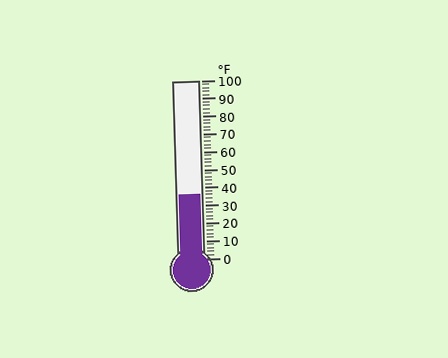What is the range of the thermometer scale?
The thermometer scale ranges from 0°F to 100°F.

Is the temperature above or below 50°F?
The temperature is below 50°F.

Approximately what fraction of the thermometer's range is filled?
The thermometer is filled to approximately 35% of its range.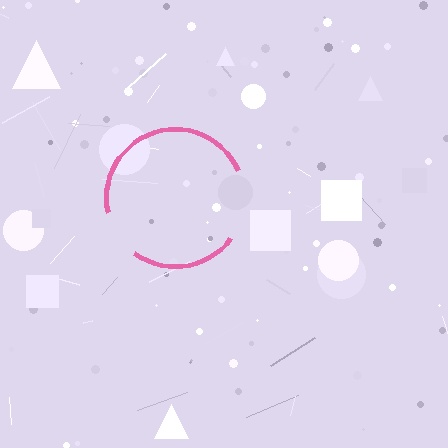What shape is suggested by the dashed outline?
The dashed outline suggests a circle.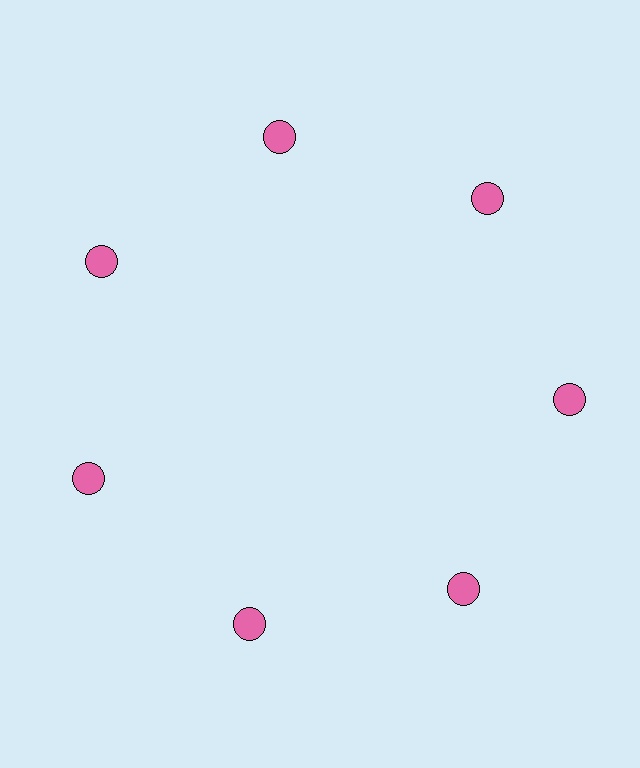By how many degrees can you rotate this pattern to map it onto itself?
The pattern maps onto itself every 51 degrees of rotation.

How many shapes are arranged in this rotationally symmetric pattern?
There are 7 shapes, arranged in 7 groups of 1.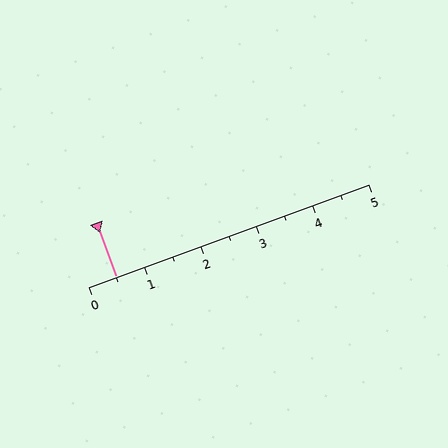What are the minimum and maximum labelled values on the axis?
The axis runs from 0 to 5.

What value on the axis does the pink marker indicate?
The marker indicates approximately 0.5.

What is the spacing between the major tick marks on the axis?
The major ticks are spaced 1 apart.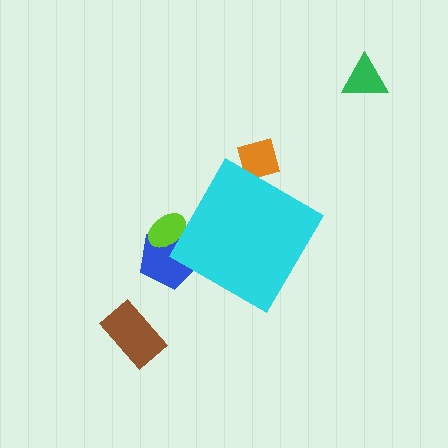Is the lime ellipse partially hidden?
Yes, the lime ellipse is partially hidden behind the cyan diamond.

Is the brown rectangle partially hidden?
No, the brown rectangle is fully visible.